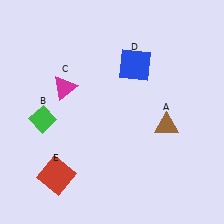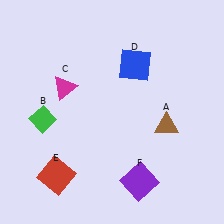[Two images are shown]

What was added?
A purple square (F) was added in Image 2.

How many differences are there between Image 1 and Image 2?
There is 1 difference between the two images.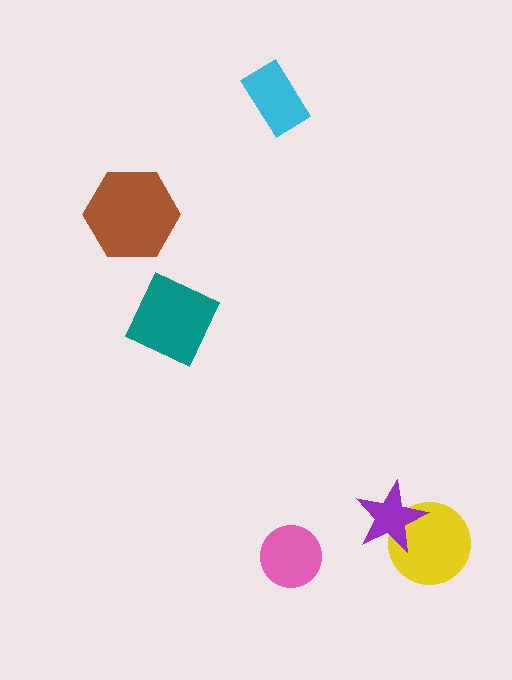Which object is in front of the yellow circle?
The purple star is in front of the yellow circle.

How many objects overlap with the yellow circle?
1 object overlaps with the yellow circle.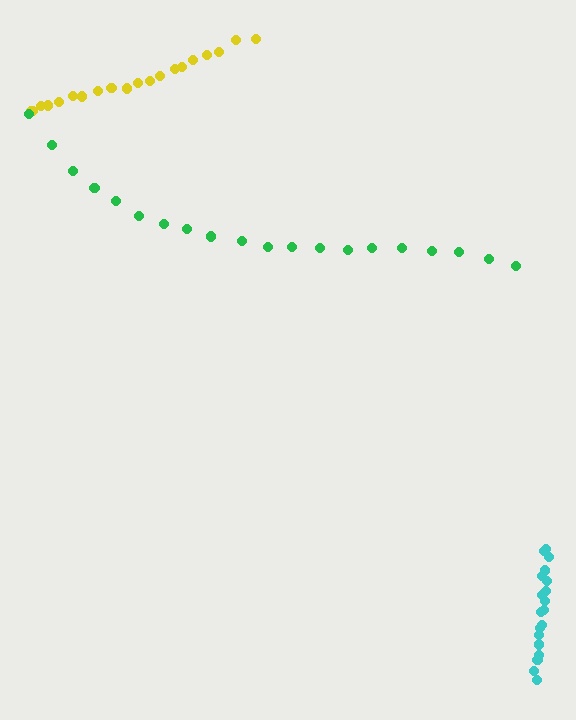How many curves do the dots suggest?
There are 3 distinct paths.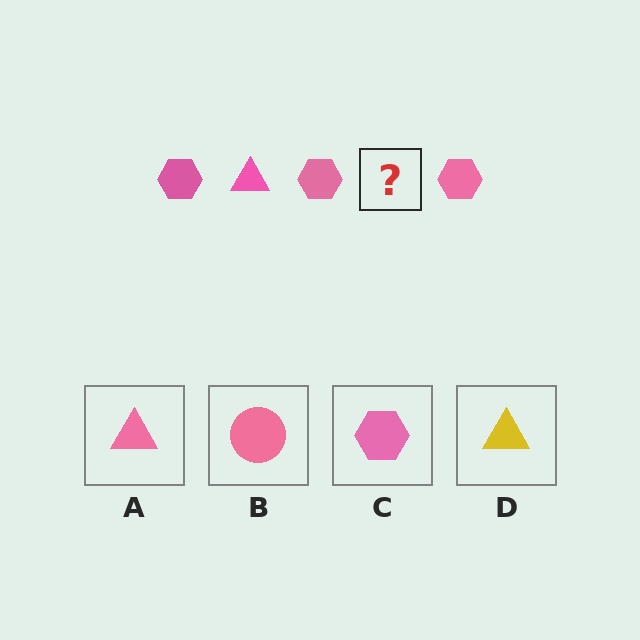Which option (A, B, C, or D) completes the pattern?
A.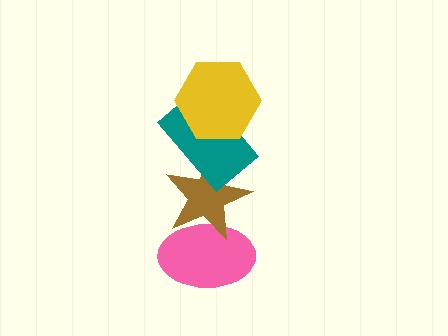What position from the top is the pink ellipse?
The pink ellipse is 4th from the top.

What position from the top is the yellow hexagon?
The yellow hexagon is 1st from the top.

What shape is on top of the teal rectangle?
The yellow hexagon is on top of the teal rectangle.